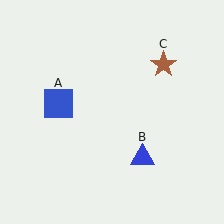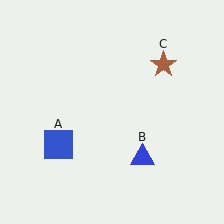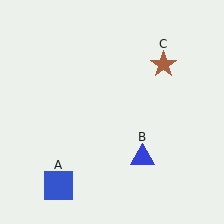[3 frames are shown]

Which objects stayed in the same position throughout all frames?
Blue triangle (object B) and brown star (object C) remained stationary.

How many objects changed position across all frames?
1 object changed position: blue square (object A).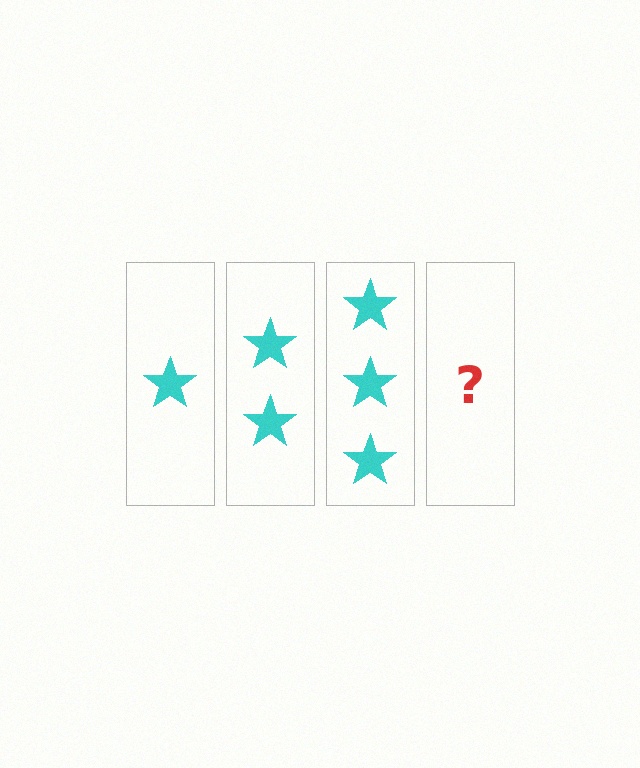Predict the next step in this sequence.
The next step is 4 stars.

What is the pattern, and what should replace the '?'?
The pattern is that each step adds one more star. The '?' should be 4 stars.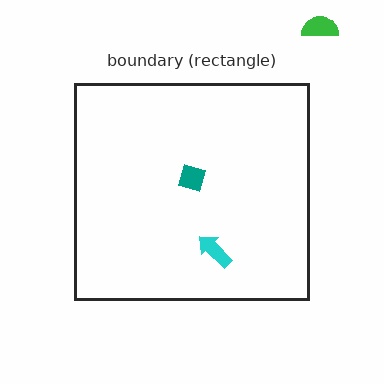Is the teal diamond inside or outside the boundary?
Inside.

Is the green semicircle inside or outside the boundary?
Outside.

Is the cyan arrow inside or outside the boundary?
Inside.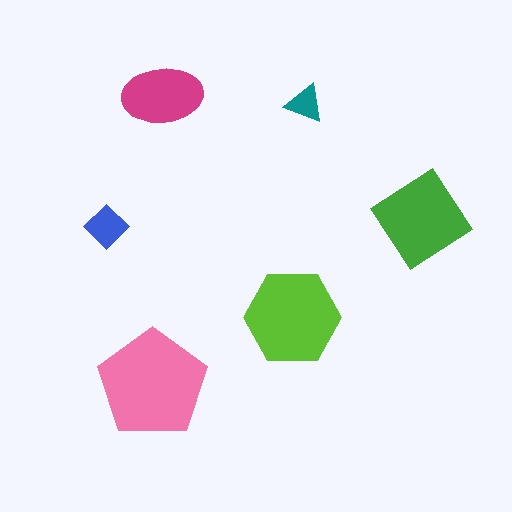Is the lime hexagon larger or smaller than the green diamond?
Larger.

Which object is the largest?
The pink pentagon.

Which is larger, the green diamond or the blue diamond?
The green diamond.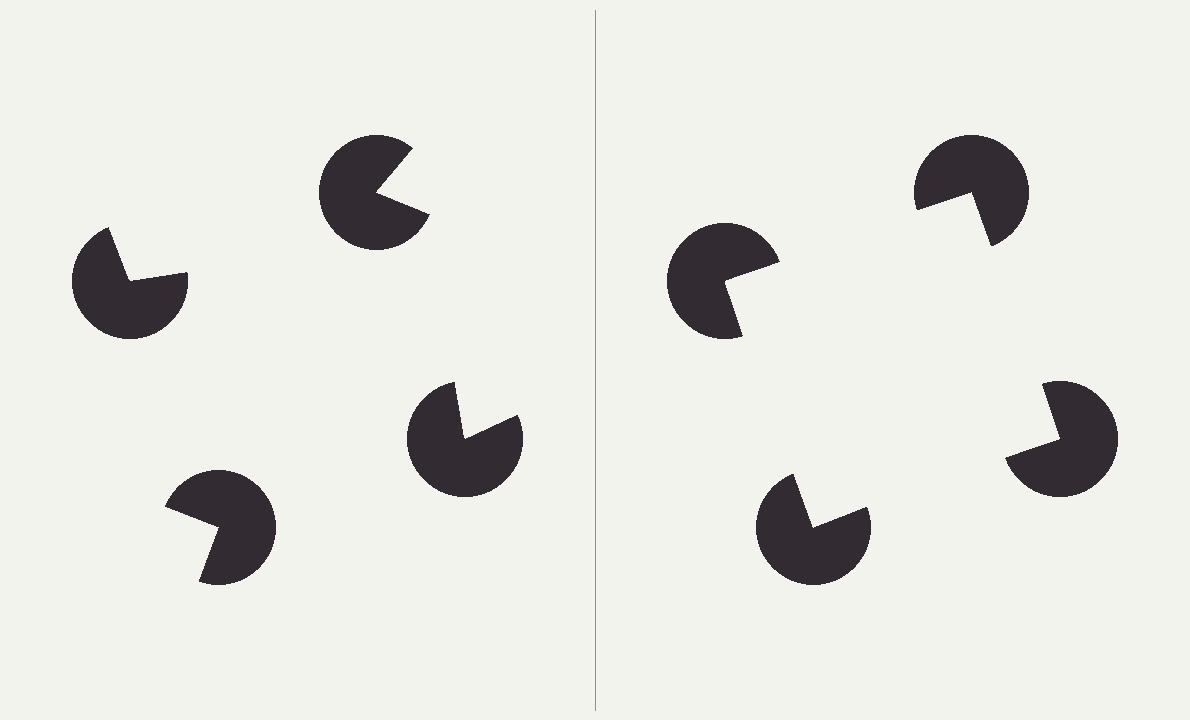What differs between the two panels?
The pac-man discs are positioned identically on both sides; only the wedge orientations differ. On the right they align to a square; on the left they are misaligned.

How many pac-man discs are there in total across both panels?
8 — 4 on each side.